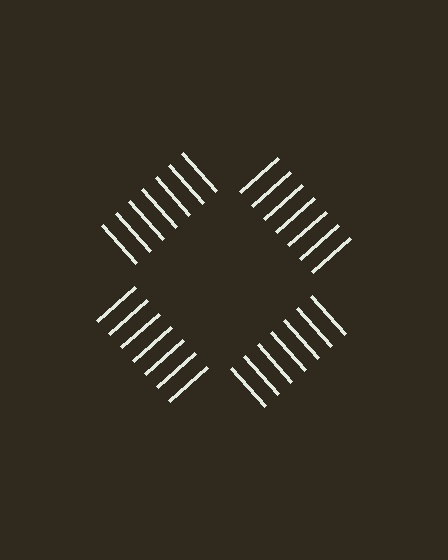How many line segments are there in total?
28 — 7 along each of the 4 edges.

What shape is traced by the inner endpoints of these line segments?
An illusory square — the line segments terminate on its edges but no continuous stroke is drawn.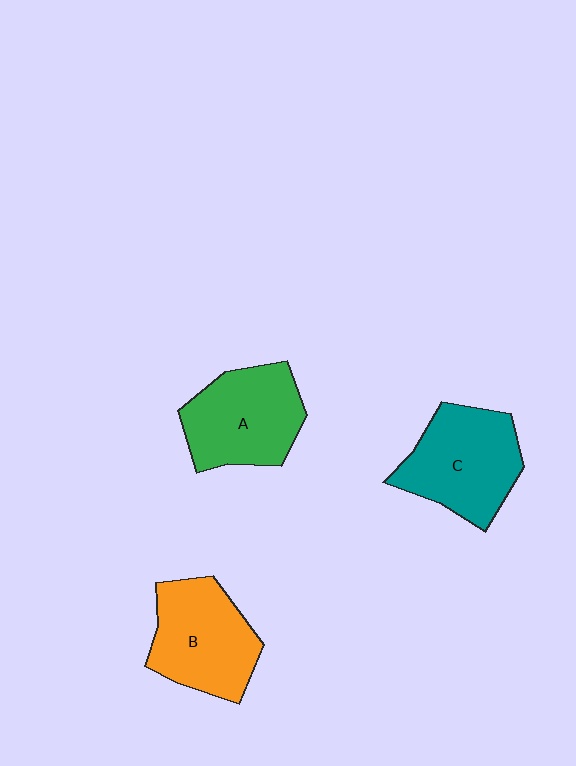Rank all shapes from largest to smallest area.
From largest to smallest: C (teal), B (orange), A (green).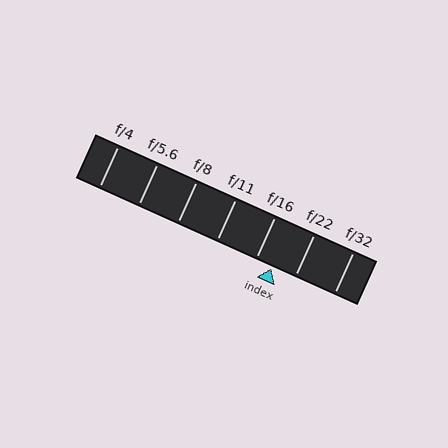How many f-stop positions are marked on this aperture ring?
There are 7 f-stop positions marked.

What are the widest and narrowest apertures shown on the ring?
The widest aperture shown is f/4 and the narrowest is f/32.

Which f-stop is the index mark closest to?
The index mark is closest to f/16.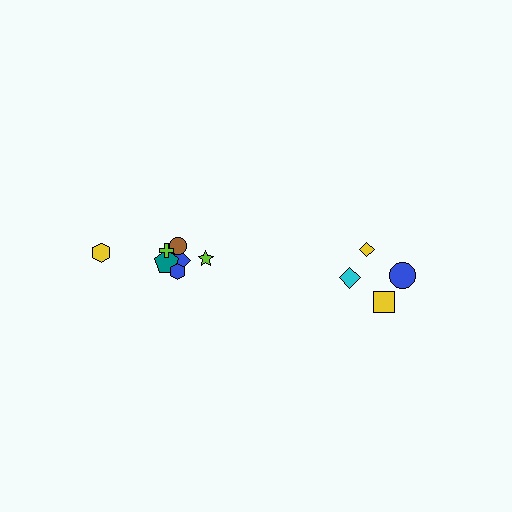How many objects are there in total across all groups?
There are 11 objects.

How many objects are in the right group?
There are 4 objects.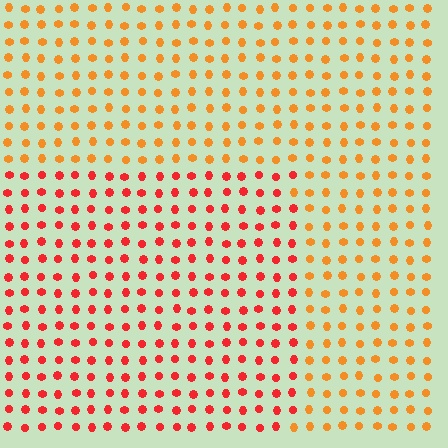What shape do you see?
I see a rectangle.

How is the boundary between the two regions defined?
The boundary is defined purely by a slight shift in hue (about 33 degrees). Spacing, size, and orientation are identical on both sides.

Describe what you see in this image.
The image is filled with small orange elements in a uniform arrangement. A rectangle-shaped region is visible where the elements are tinted to a slightly different hue, forming a subtle color boundary.